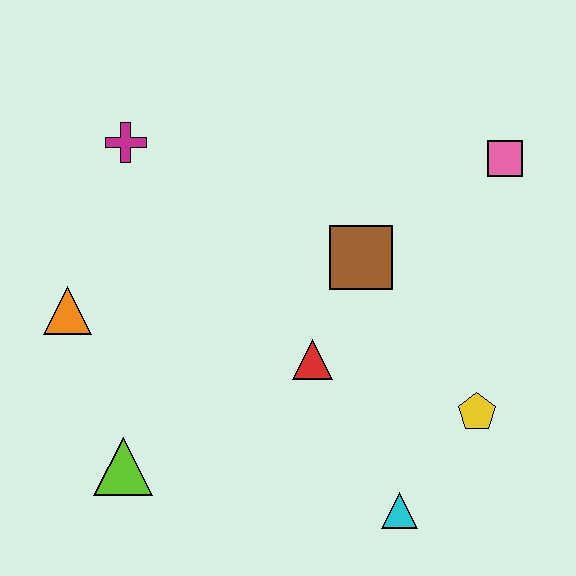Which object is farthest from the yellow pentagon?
The magenta cross is farthest from the yellow pentagon.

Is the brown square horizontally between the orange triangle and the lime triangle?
No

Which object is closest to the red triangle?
The brown square is closest to the red triangle.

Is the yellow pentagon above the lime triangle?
Yes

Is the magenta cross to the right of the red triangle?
No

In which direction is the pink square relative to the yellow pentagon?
The pink square is above the yellow pentagon.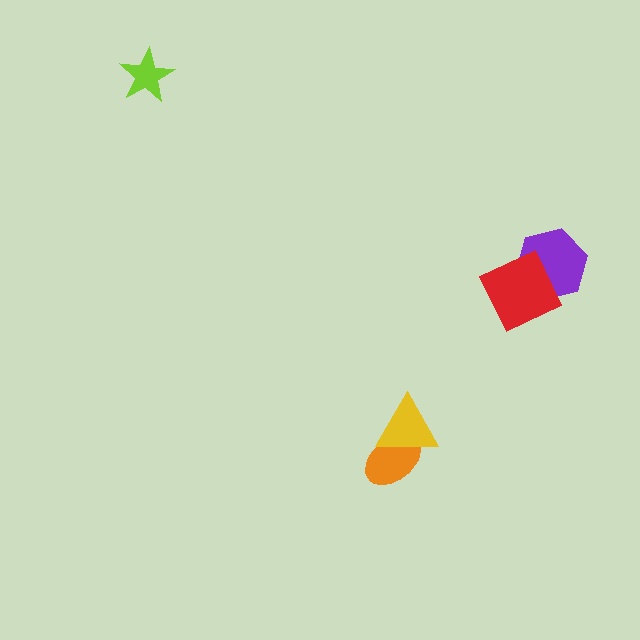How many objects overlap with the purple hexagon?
1 object overlaps with the purple hexagon.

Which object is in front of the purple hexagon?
The red diamond is in front of the purple hexagon.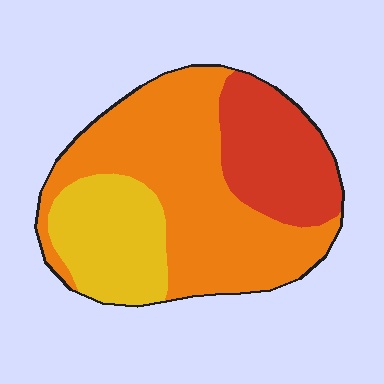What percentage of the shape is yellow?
Yellow covers about 25% of the shape.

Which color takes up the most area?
Orange, at roughly 55%.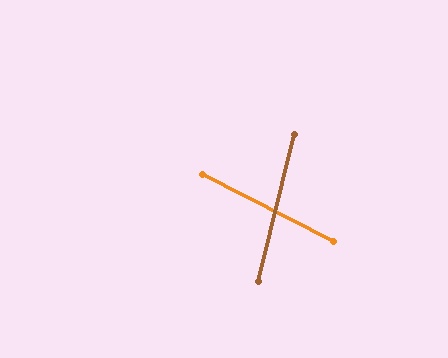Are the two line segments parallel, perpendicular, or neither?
Neither parallel nor perpendicular — they differ by about 77°.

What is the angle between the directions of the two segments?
Approximately 77 degrees.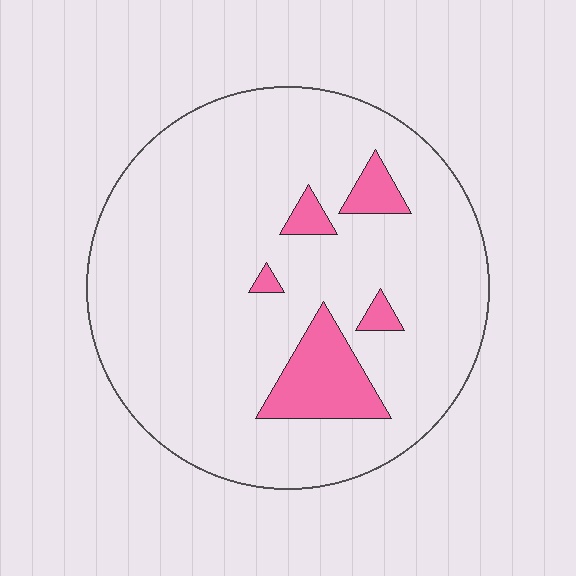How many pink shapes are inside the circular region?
5.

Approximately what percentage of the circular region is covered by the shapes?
Approximately 10%.